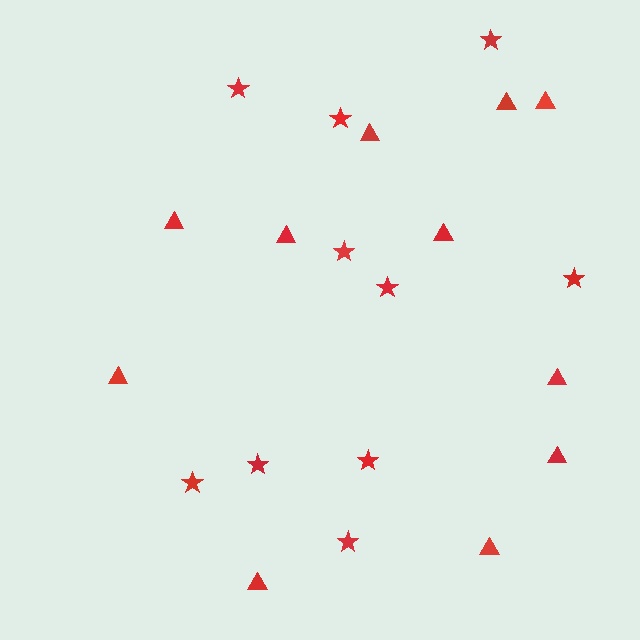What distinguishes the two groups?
There are 2 groups: one group of triangles (11) and one group of stars (10).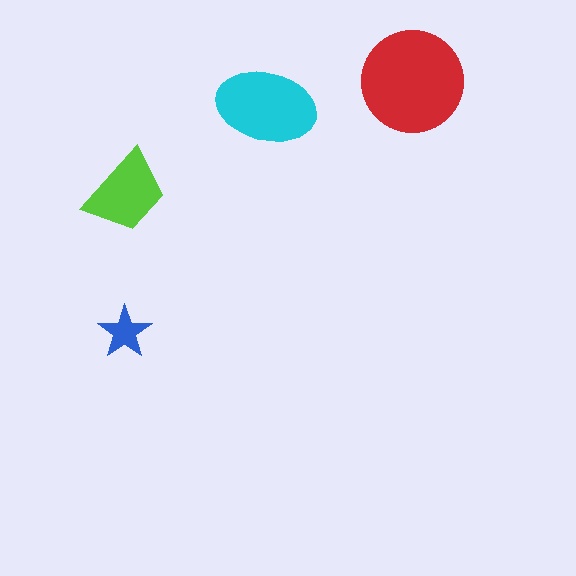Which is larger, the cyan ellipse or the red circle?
The red circle.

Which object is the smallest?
The blue star.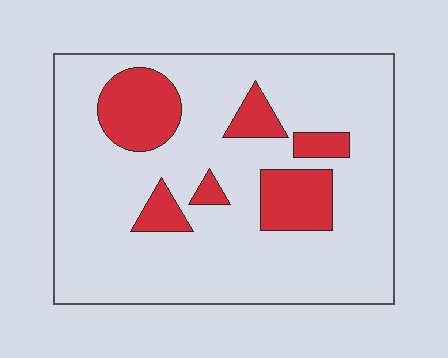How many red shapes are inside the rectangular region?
6.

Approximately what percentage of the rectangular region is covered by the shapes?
Approximately 20%.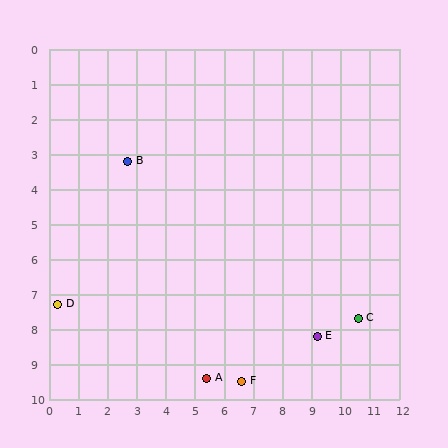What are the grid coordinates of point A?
Point A is at approximately (5.4, 9.4).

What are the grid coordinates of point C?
Point C is at approximately (10.6, 7.7).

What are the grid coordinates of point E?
Point E is at approximately (9.2, 8.2).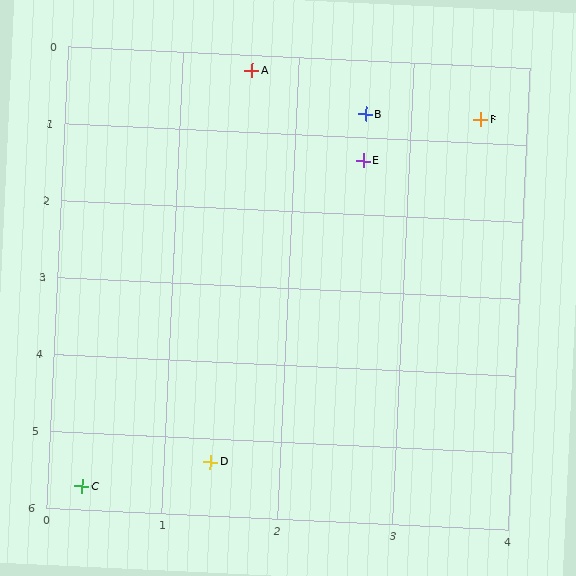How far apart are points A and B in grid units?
Points A and B are about 1.1 grid units apart.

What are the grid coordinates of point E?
Point E is at approximately (2.6, 1.3).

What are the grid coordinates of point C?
Point C is at approximately (0.3, 5.7).